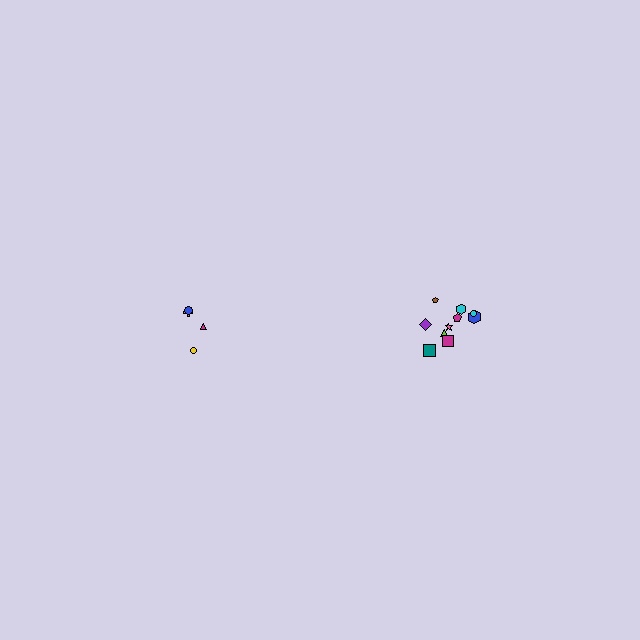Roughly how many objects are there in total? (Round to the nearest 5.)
Roughly 15 objects in total.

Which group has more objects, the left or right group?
The right group.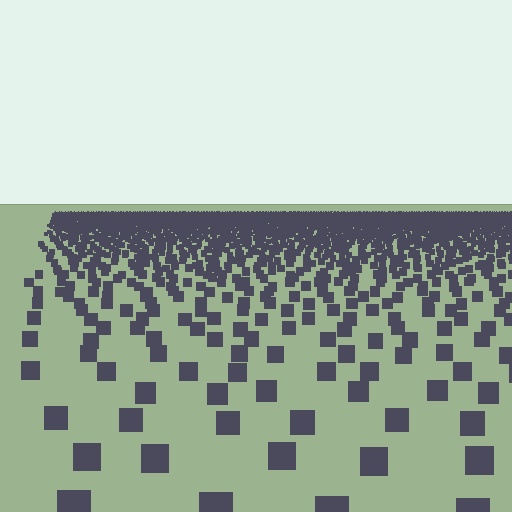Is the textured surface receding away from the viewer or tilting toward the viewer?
The surface is receding away from the viewer. Texture elements get smaller and denser toward the top.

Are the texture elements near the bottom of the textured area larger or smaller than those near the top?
Larger. Near the bottom, elements are closer to the viewer and appear at a bigger on-screen size.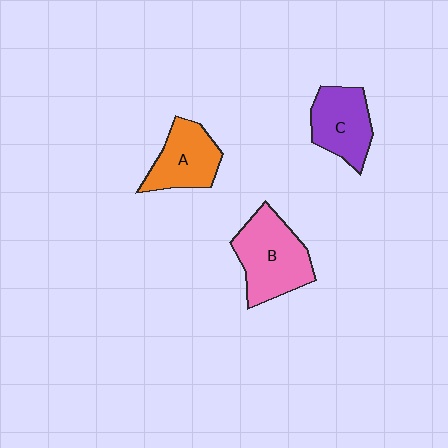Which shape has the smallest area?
Shape A (orange).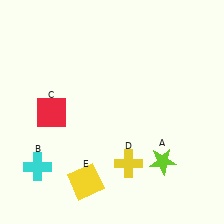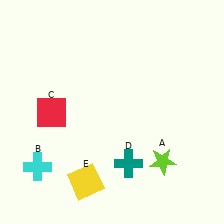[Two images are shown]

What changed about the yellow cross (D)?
In Image 1, D is yellow. In Image 2, it changed to teal.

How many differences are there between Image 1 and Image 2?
There is 1 difference between the two images.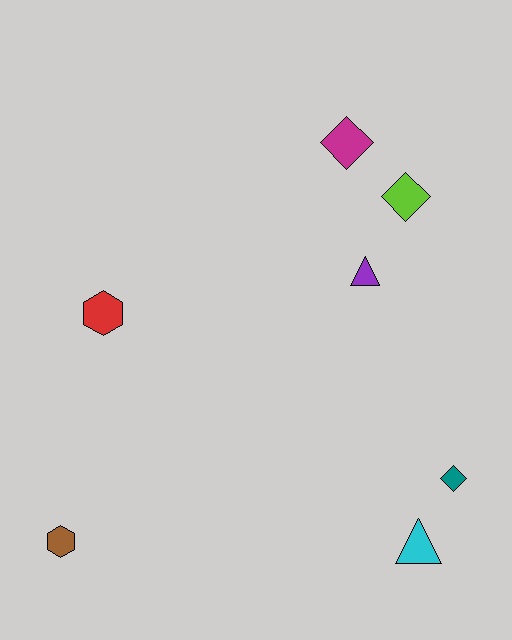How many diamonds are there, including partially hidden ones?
There are 3 diamonds.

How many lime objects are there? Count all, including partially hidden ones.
There is 1 lime object.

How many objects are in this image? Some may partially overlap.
There are 7 objects.